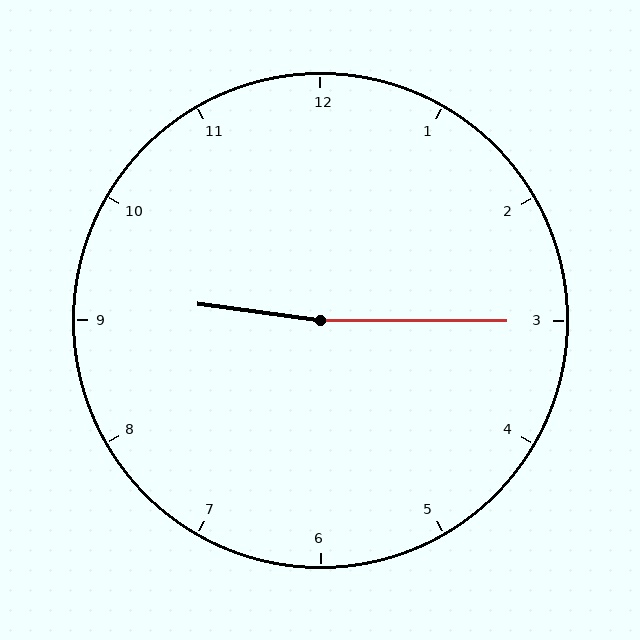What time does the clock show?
9:15.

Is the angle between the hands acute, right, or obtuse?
It is obtuse.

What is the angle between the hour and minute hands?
Approximately 172 degrees.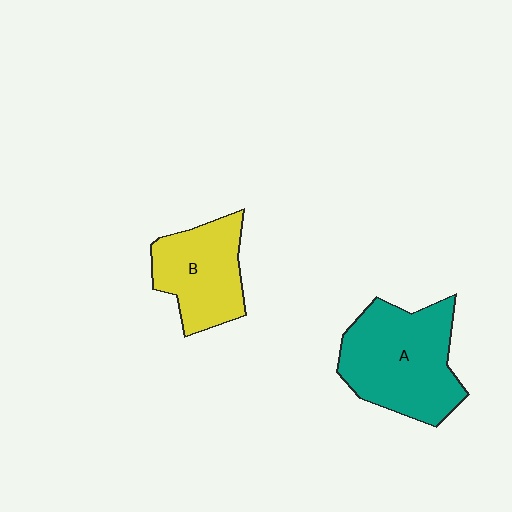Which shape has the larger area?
Shape A (teal).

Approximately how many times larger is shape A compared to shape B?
Approximately 1.4 times.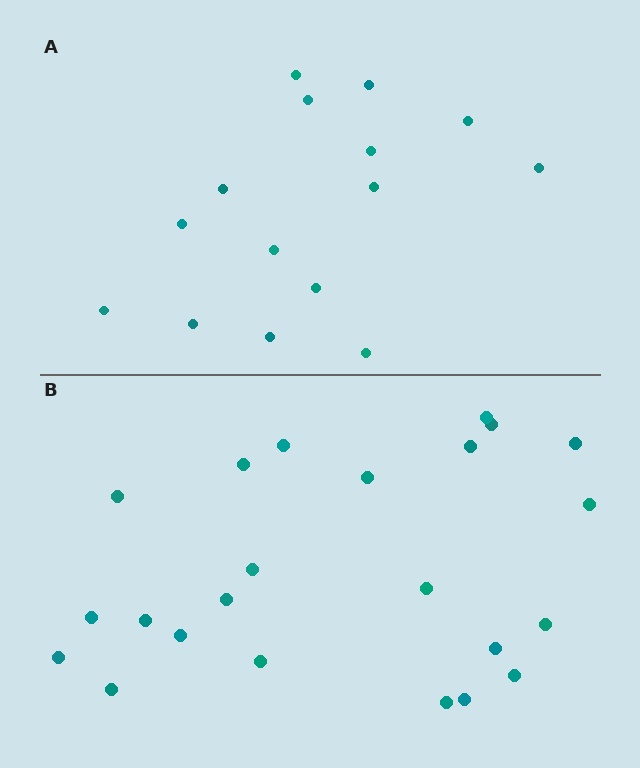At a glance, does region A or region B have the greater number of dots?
Region B (the bottom region) has more dots.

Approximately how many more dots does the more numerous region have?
Region B has roughly 8 or so more dots than region A.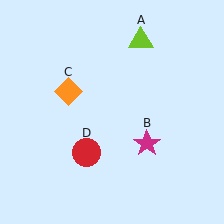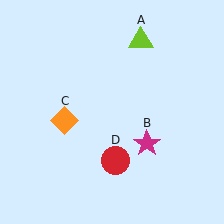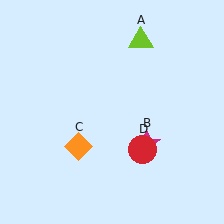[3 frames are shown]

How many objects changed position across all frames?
2 objects changed position: orange diamond (object C), red circle (object D).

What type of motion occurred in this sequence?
The orange diamond (object C), red circle (object D) rotated counterclockwise around the center of the scene.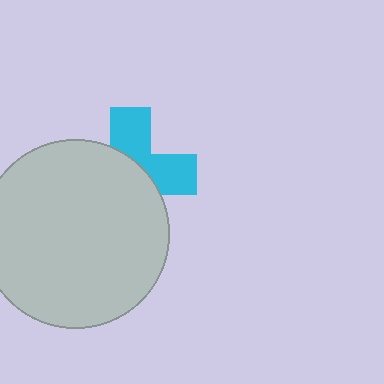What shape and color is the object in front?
The object in front is a light gray circle.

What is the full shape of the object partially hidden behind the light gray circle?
The partially hidden object is a cyan cross.